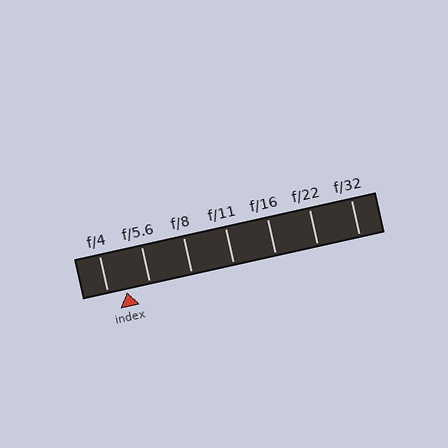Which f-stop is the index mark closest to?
The index mark is closest to f/4.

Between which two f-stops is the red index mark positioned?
The index mark is between f/4 and f/5.6.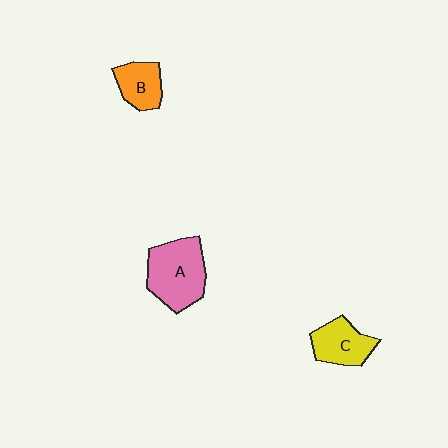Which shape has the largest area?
Shape A (pink).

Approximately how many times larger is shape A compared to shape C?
Approximately 1.5 times.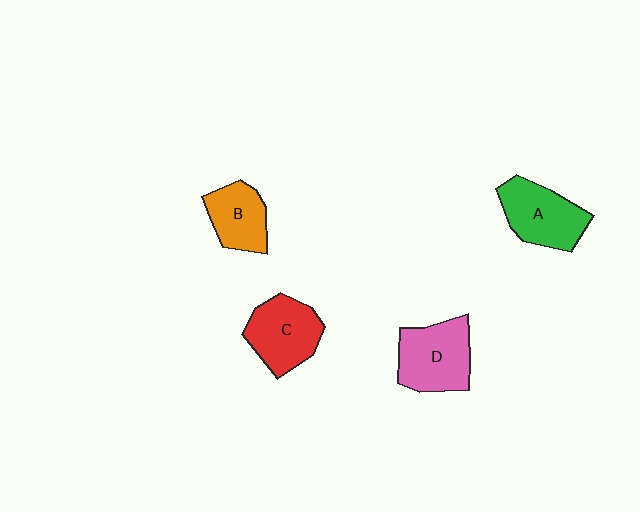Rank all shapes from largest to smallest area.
From largest to smallest: D (pink), A (green), C (red), B (orange).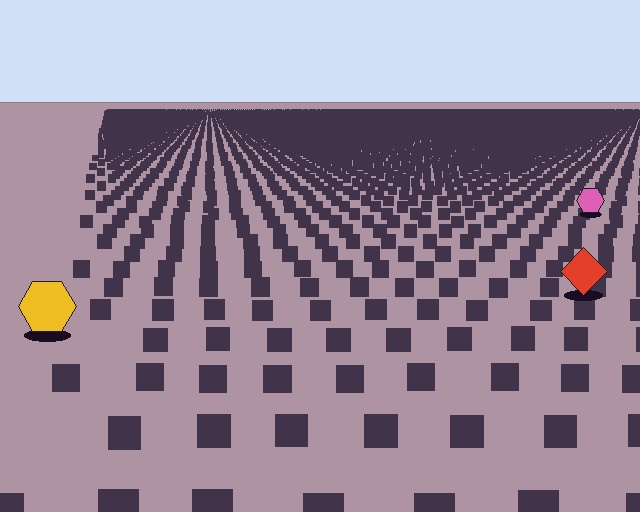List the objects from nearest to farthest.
From nearest to farthest: the yellow hexagon, the red diamond, the pink hexagon.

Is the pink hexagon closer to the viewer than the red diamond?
No. The red diamond is closer — you can tell from the texture gradient: the ground texture is coarser near it.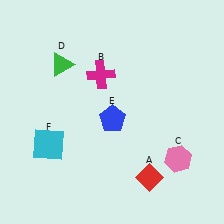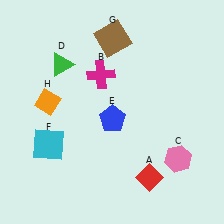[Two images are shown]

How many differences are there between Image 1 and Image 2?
There are 2 differences between the two images.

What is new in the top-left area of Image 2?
An orange diamond (H) was added in the top-left area of Image 2.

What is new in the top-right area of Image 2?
A brown square (G) was added in the top-right area of Image 2.